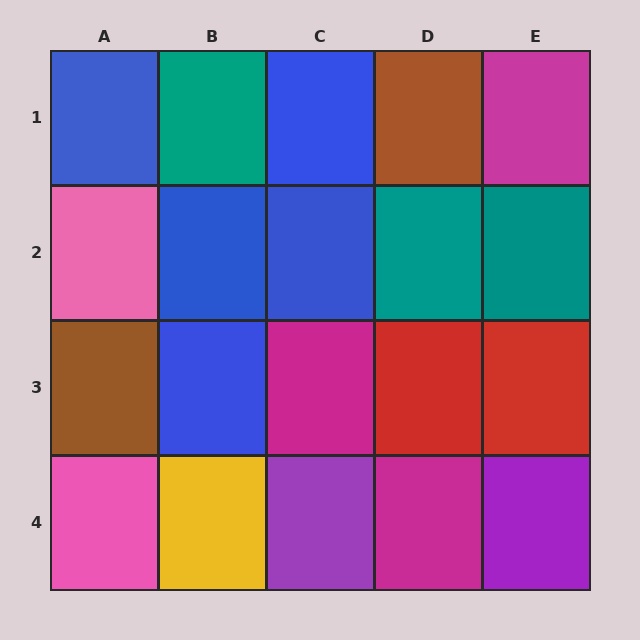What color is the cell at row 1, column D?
Brown.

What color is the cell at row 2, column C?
Blue.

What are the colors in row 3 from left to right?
Brown, blue, magenta, red, red.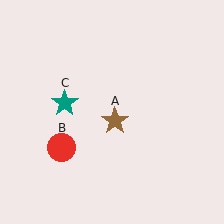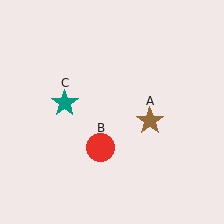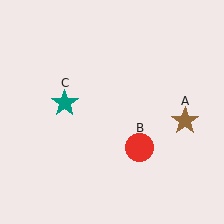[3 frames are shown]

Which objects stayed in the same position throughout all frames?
Teal star (object C) remained stationary.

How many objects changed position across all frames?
2 objects changed position: brown star (object A), red circle (object B).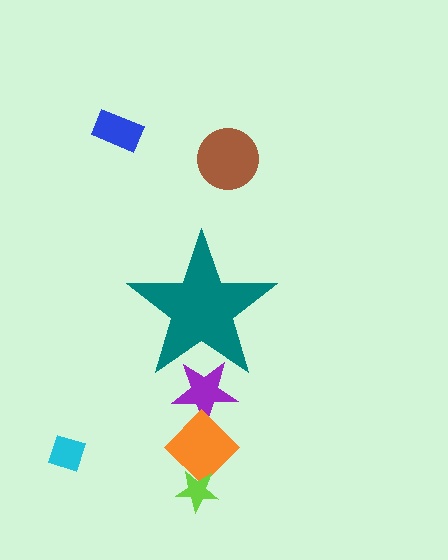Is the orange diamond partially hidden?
No, the orange diamond is fully visible.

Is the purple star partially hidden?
Yes, the purple star is partially hidden behind the teal star.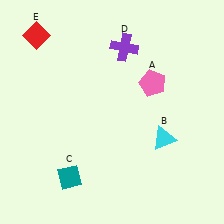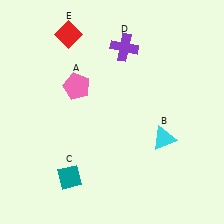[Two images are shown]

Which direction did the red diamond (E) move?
The red diamond (E) moved right.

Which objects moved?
The objects that moved are: the pink pentagon (A), the red diamond (E).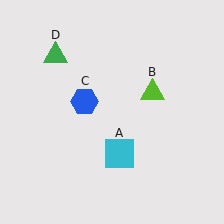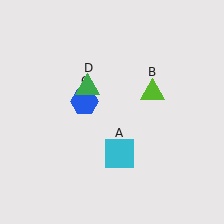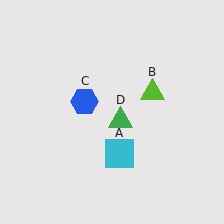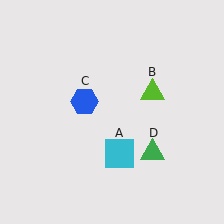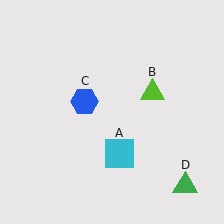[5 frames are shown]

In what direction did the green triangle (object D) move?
The green triangle (object D) moved down and to the right.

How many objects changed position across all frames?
1 object changed position: green triangle (object D).